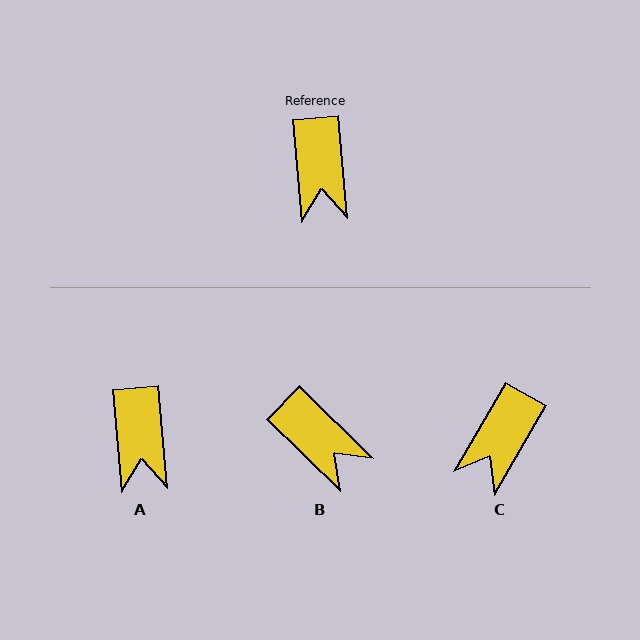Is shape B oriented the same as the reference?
No, it is off by about 40 degrees.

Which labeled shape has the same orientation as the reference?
A.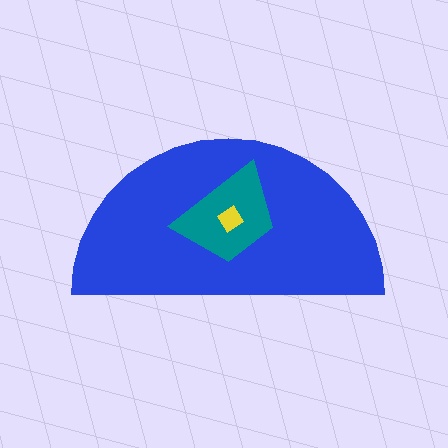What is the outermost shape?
The blue semicircle.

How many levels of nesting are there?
3.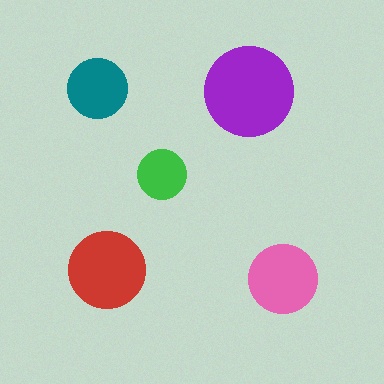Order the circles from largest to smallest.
the purple one, the red one, the pink one, the teal one, the green one.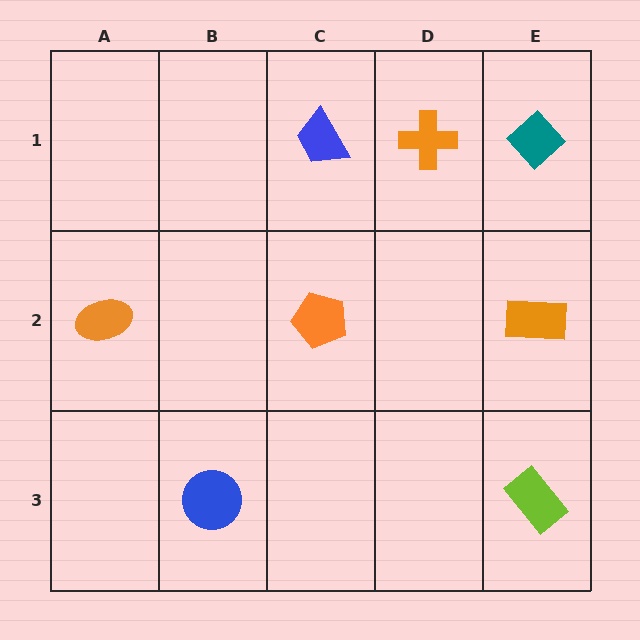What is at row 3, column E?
A lime rectangle.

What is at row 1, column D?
An orange cross.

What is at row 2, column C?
An orange pentagon.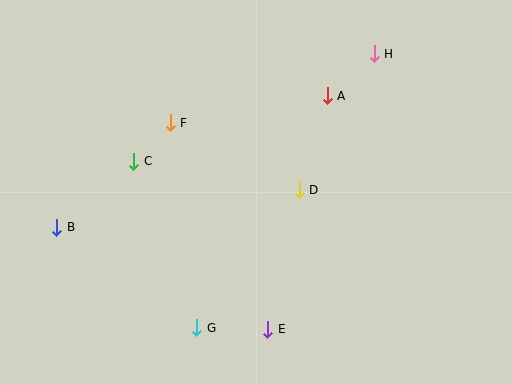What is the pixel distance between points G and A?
The distance between G and A is 266 pixels.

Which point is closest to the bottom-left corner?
Point B is closest to the bottom-left corner.